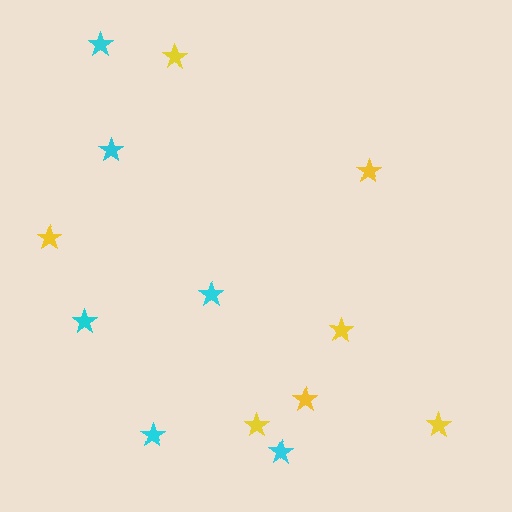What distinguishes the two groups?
There are 2 groups: one group of yellow stars (7) and one group of cyan stars (6).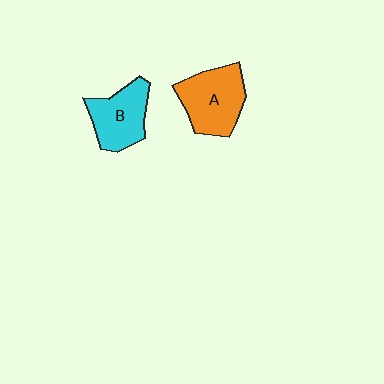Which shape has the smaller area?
Shape B (cyan).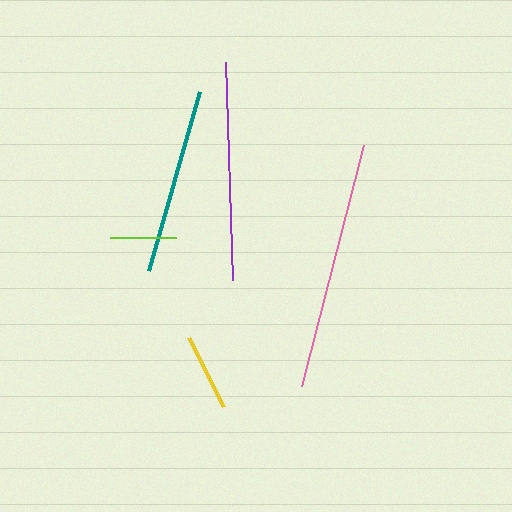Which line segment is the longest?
The pink line is the longest at approximately 249 pixels.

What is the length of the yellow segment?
The yellow segment is approximately 77 pixels long.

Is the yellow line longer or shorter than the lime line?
The yellow line is longer than the lime line.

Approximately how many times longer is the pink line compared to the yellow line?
The pink line is approximately 3.2 times the length of the yellow line.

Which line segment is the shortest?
The lime line is the shortest at approximately 66 pixels.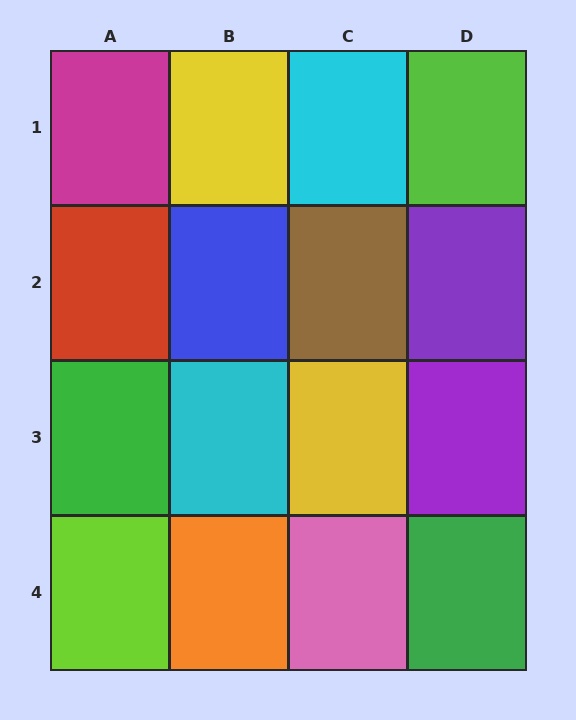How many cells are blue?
1 cell is blue.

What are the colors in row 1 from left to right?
Magenta, yellow, cyan, lime.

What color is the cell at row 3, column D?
Purple.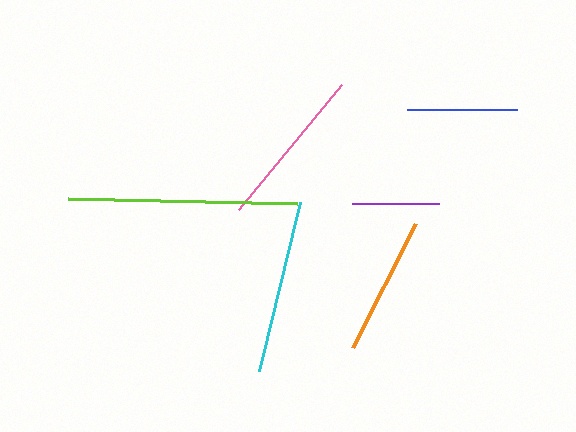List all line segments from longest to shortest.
From longest to shortest: lime, cyan, pink, orange, blue, purple.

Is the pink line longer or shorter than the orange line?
The pink line is longer than the orange line.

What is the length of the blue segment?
The blue segment is approximately 109 pixels long.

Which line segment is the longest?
The lime line is the longest at approximately 229 pixels.